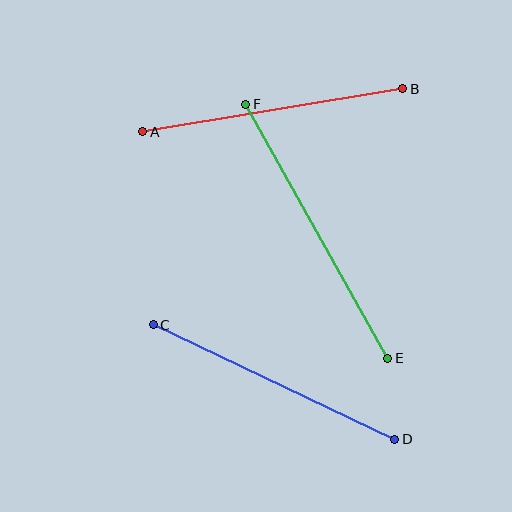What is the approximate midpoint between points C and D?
The midpoint is at approximately (274, 382) pixels.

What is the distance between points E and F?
The distance is approximately 291 pixels.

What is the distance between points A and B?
The distance is approximately 264 pixels.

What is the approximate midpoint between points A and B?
The midpoint is at approximately (273, 110) pixels.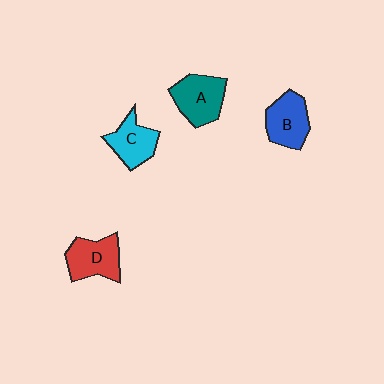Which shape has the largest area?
Shape A (teal).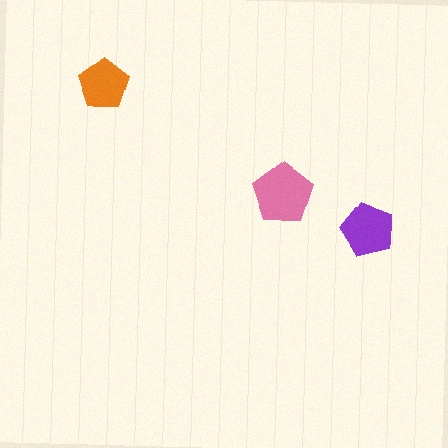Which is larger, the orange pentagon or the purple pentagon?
The purple one.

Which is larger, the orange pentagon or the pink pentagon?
The pink one.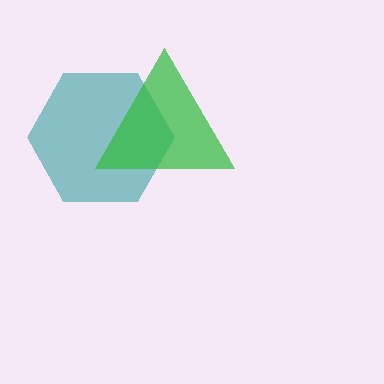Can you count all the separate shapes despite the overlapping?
Yes, there are 2 separate shapes.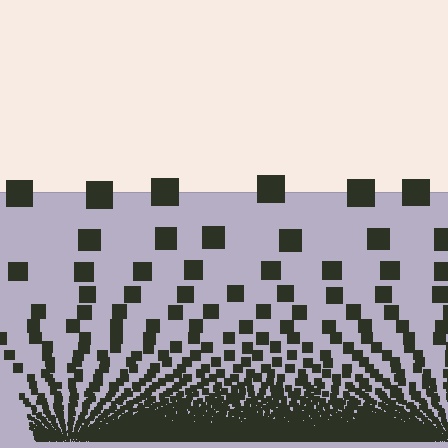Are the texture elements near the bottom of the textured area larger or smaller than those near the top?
Smaller. The gradient is inverted — elements near the bottom are smaller and denser.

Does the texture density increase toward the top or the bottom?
Density increases toward the bottom.